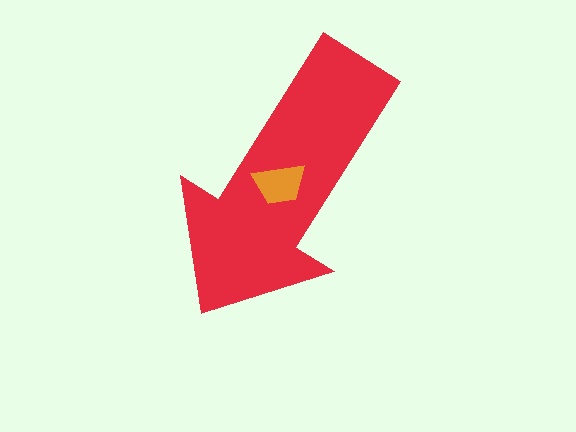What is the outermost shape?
The red arrow.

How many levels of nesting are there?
2.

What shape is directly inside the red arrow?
The orange trapezoid.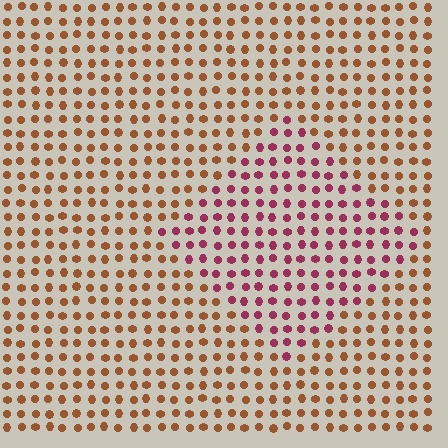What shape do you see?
I see a diamond.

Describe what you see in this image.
The image is filled with small brown elements in a uniform arrangement. A diamond-shaped region is visible where the elements are tinted to a slightly different hue, forming a subtle color boundary.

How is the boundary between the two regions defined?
The boundary is defined purely by a slight shift in hue (about 46 degrees). Spacing, size, and orientation are identical on both sides.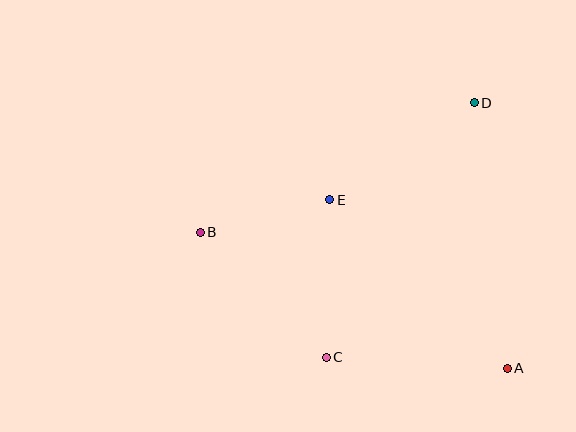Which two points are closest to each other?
Points B and E are closest to each other.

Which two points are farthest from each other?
Points A and B are farthest from each other.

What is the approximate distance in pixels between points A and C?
The distance between A and C is approximately 181 pixels.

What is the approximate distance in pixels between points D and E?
The distance between D and E is approximately 174 pixels.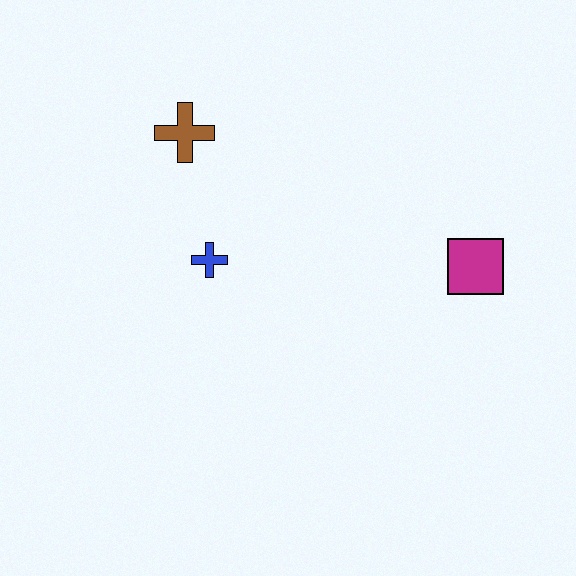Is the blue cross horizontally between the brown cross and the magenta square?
Yes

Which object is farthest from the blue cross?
The magenta square is farthest from the blue cross.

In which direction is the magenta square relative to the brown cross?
The magenta square is to the right of the brown cross.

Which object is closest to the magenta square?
The blue cross is closest to the magenta square.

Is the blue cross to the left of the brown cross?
No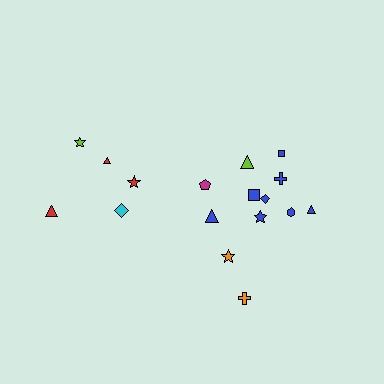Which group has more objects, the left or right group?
The right group.